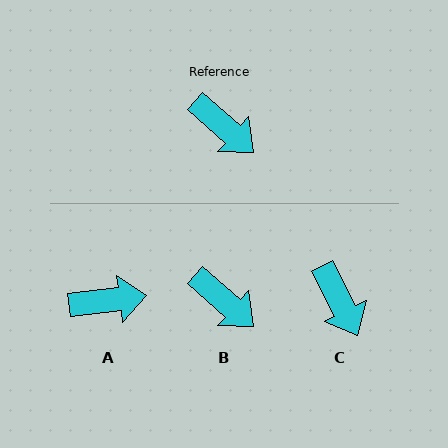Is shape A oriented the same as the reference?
No, it is off by about 48 degrees.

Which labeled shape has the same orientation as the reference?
B.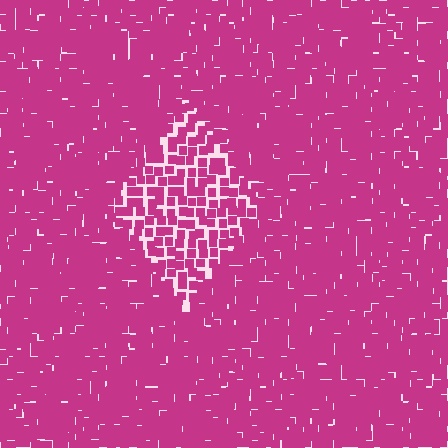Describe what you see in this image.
The image contains small magenta elements arranged at two different densities. A diamond-shaped region is visible where the elements are less densely packed than the surrounding area.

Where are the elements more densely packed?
The elements are more densely packed outside the diamond boundary.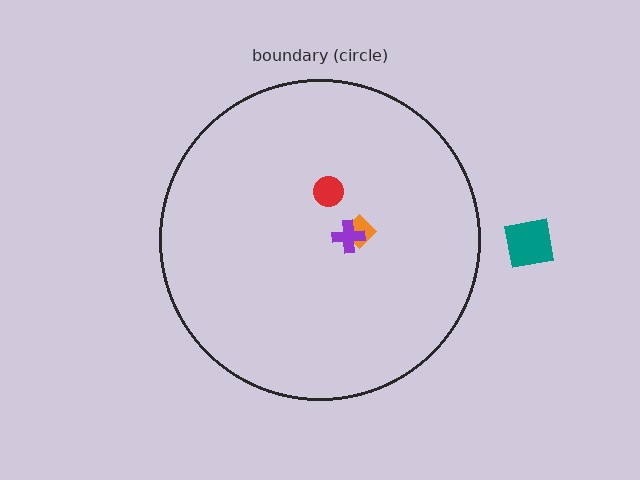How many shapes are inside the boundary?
3 inside, 1 outside.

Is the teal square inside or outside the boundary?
Outside.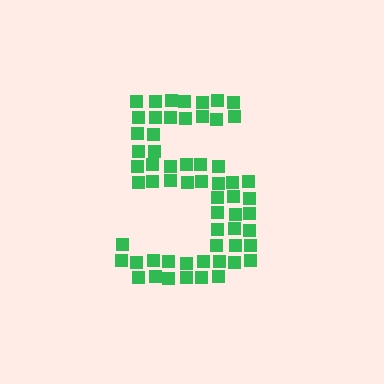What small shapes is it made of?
It is made of small squares.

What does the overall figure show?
The overall figure shows the digit 5.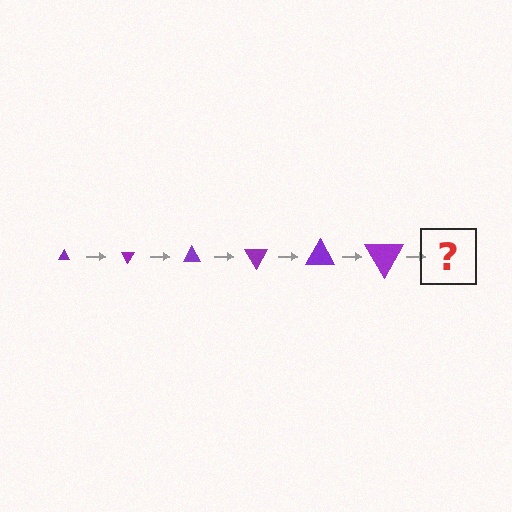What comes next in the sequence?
The next element should be a triangle, larger than the previous one and rotated 360 degrees from the start.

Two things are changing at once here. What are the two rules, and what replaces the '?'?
The two rules are that the triangle grows larger each step and it rotates 60 degrees each step. The '?' should be a triangle, larger than the previous one and rotated 360 degrees from the start.